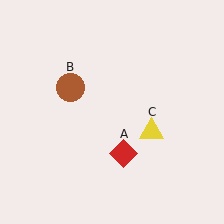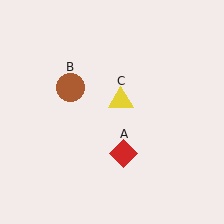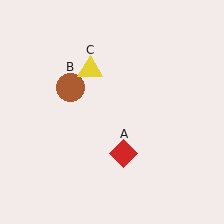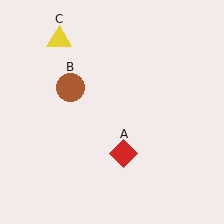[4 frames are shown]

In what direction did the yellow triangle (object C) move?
The yellow triangle (object C) moved up and to the left.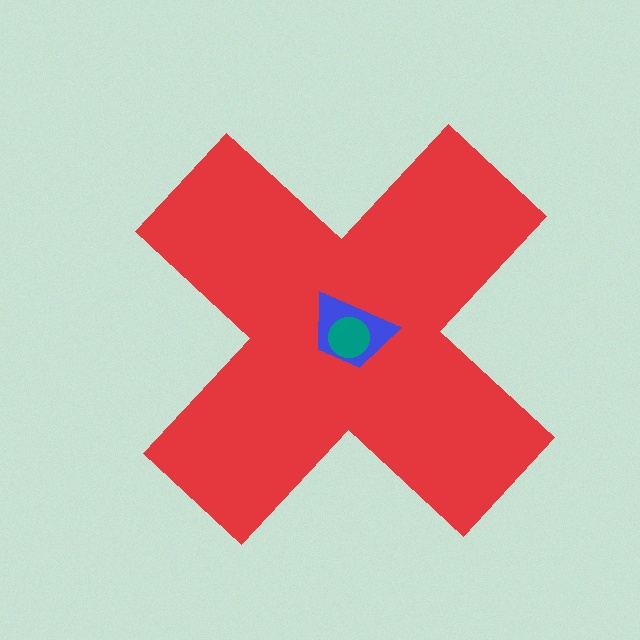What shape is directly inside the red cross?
The blue trapezoid.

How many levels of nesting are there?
3.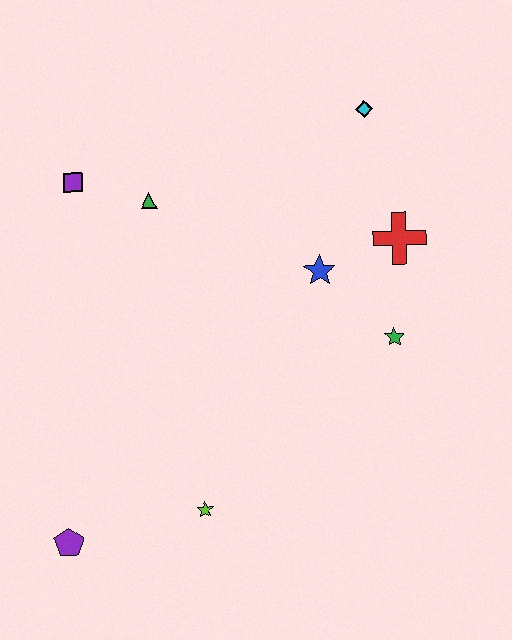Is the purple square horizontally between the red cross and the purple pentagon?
Yes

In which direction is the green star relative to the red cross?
The green star is below the red cross.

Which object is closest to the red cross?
The blue star is closest to the red cross.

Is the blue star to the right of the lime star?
Yes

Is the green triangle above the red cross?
Yes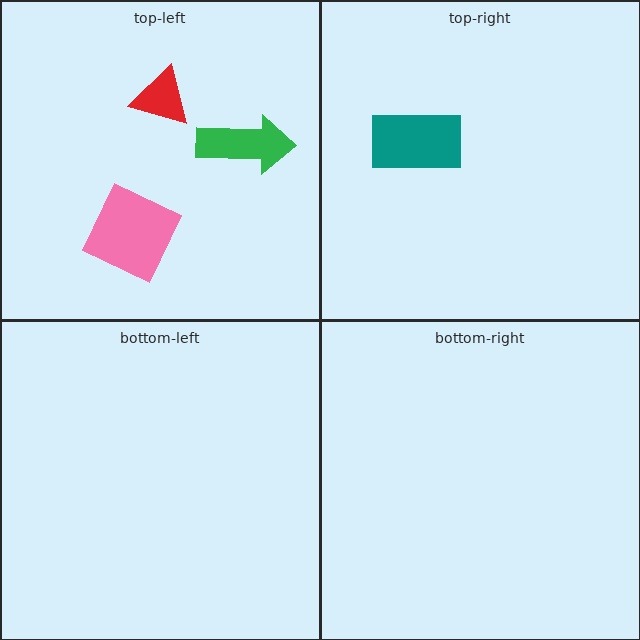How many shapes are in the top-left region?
3.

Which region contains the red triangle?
The top-left region.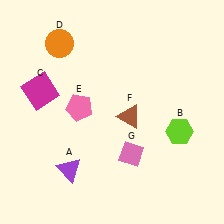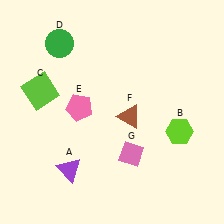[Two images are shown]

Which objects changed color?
C changed from magenta to lime. D changed from orange to green.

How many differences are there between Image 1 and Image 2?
There are 2 differences between the two images.